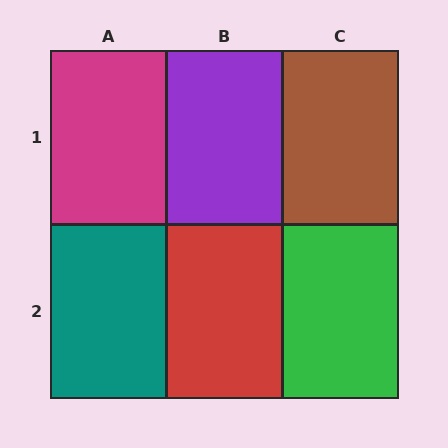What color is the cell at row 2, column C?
Green.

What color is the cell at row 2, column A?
Teal.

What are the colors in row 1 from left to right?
Magenta, purple, brown.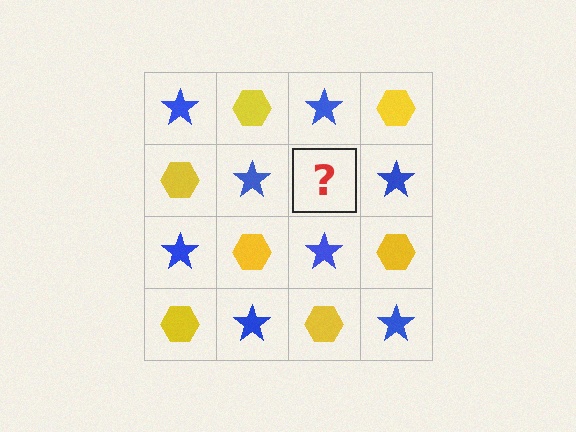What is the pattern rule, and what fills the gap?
The rule is that it alternates blue star and yellow hexagon in a checkerboard pattern. The gap should be filled with a yellow hexagon.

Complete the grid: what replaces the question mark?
The question mark should be replaced with a yellow hexagon.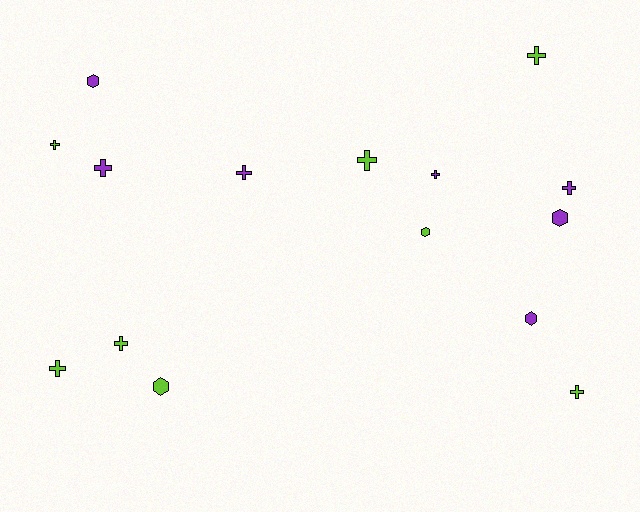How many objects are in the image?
There are 15 objects.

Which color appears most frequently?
Lime, with 8 objects.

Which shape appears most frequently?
Cross, with 10 objects.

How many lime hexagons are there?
There are 2 lime hexagons.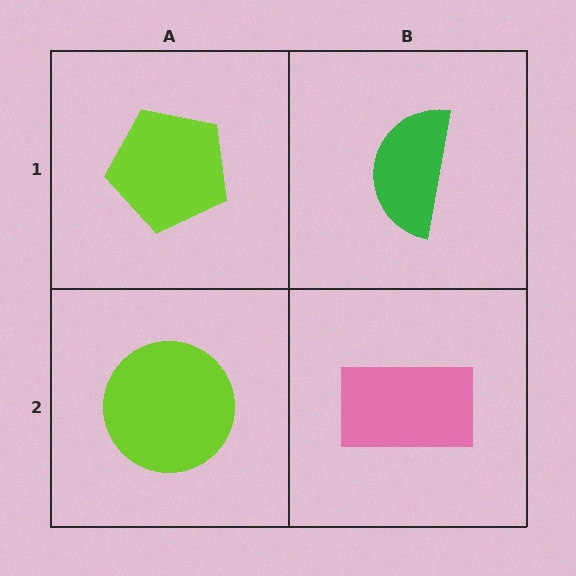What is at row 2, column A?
A lime circle.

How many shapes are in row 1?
2 shapes.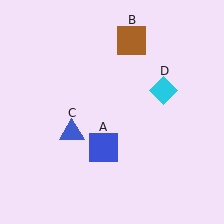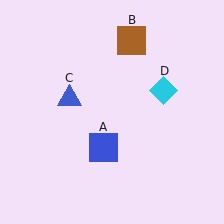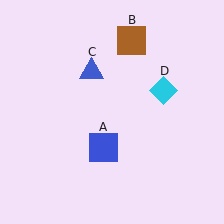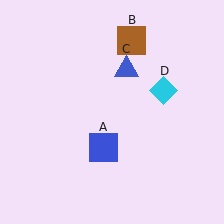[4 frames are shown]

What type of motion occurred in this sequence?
The blue triangle (object C) rotated clockwise around the center of the scene.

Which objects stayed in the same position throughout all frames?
Blue square (object A) and brown square (object B) and cyan diamond (object D) remained stationary.